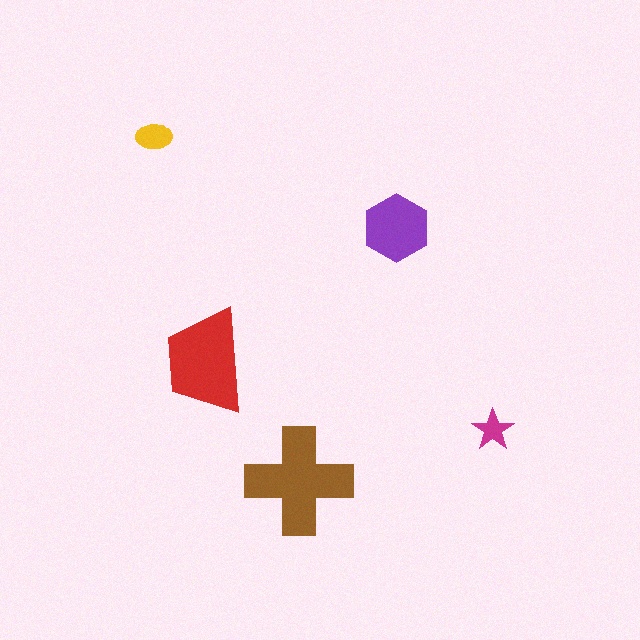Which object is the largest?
The brown cross.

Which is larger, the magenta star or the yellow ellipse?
The yellow ellipse.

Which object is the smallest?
The magenta star.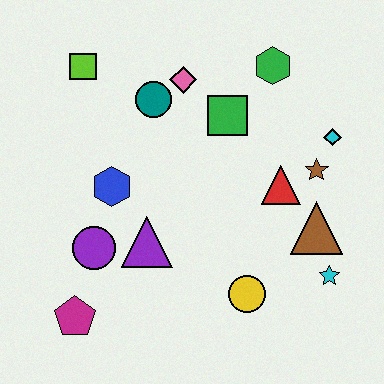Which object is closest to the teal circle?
The pink diamond is closest to the teal circle.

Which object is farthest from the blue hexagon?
The cyan star is farthest from the blue hexagon.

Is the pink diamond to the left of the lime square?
No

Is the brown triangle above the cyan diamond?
No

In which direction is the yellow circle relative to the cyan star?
The yellow circle is to the left of the cyan star.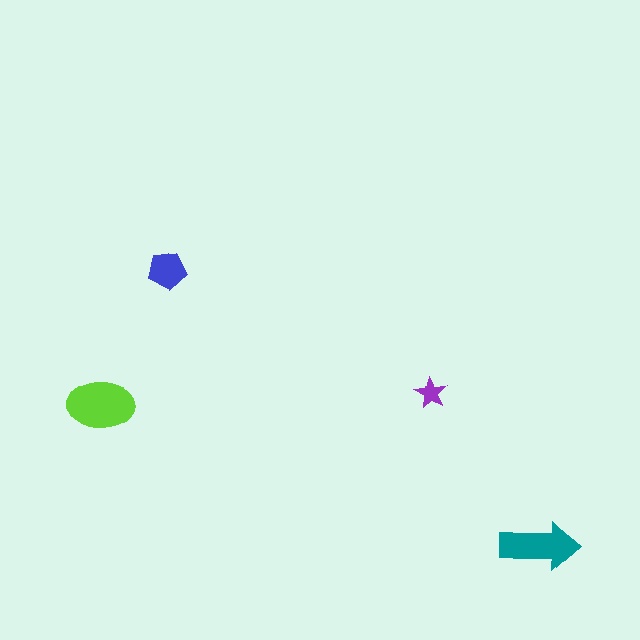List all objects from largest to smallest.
The lime ellipse, the teal arrow, the blue pentagon, the purple star.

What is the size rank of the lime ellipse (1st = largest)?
1st.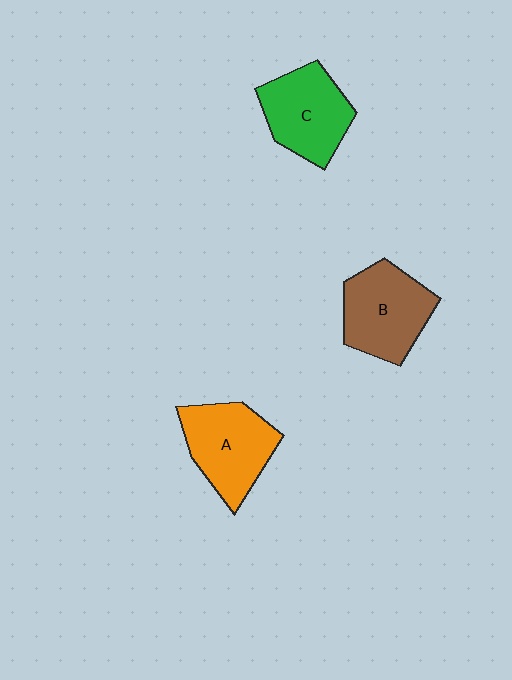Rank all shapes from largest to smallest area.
From largest to smallest: A (orange), B (brown), C (green).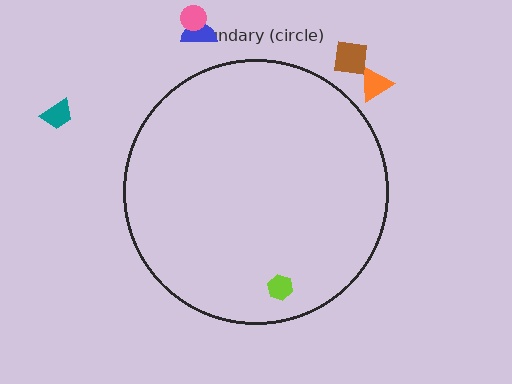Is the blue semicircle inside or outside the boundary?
Outside.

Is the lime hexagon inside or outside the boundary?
Inside.